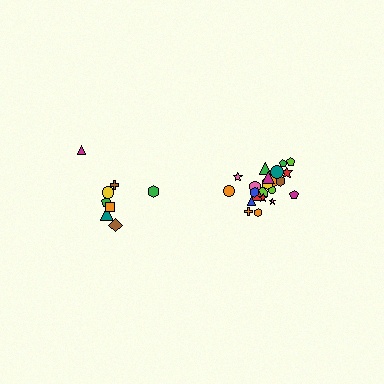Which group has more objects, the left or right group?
The right group.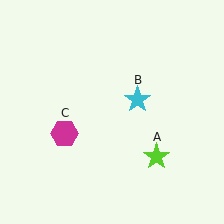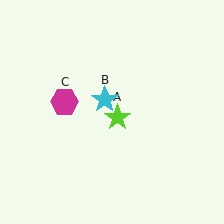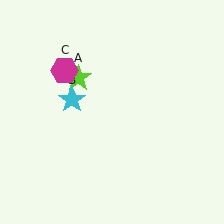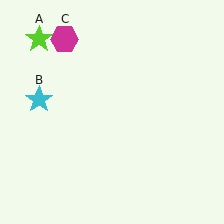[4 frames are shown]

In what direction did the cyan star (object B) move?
The cyan star (object B) moved left.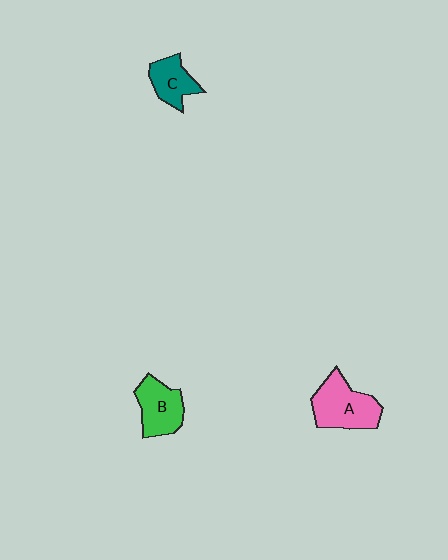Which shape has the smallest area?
Shape C (teal).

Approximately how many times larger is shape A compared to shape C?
Approximately 1.6 times.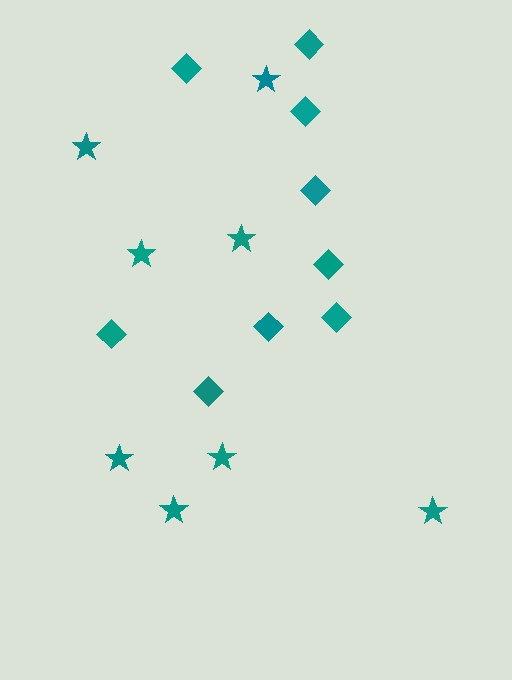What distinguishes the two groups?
There are 2 groups: one group of stars (8) and one group of diamonds (9).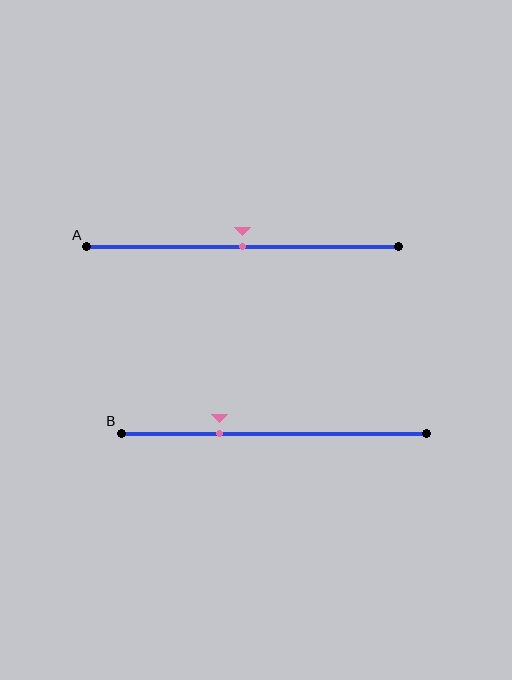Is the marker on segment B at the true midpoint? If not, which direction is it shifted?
No, the marker on segment B is shifted to the left by about 18% of the segment length.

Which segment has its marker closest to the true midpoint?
Segment A has its marker closest to the true midpoint.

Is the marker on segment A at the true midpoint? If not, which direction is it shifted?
Yes, the marker on segment A is at the true midpoint.